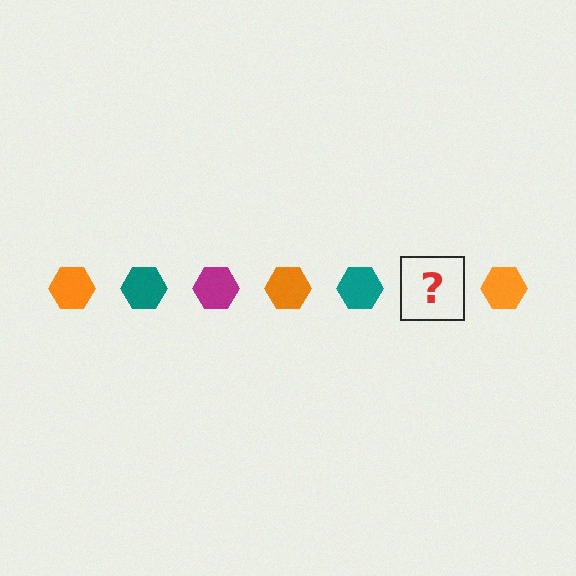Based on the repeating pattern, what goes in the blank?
The blank should be a magenta hexagon.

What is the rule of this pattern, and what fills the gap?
The rule is that the pattern cycles through orange, teal, magenta hexagons. The gap should be filled with a magenta hexagon.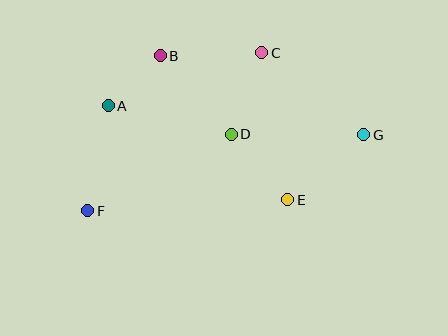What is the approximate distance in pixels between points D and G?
The distance between D and G is approximately 132 pixels.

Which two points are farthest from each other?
Points F and G are farthest from each other.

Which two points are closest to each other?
Points A and B are closest to each other.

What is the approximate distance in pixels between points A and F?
The distance between A and F is approximately 107 pixels.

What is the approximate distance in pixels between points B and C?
The distance between B and C is approximately 102 pixels.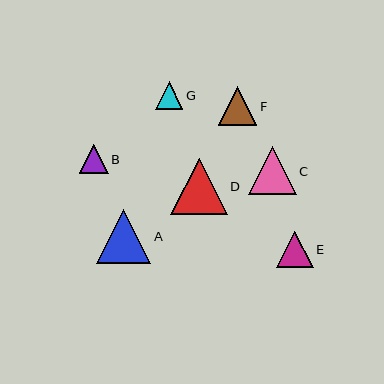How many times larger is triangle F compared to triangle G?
Triangle F is approximately 1.4 times the size of triangle G.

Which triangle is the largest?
Triangle D is the largest with a size of approximately 56 pixels.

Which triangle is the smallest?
Triangle G is the smallest with a size of approximately 27 pixels.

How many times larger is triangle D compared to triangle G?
Triangle D is approximately 2.1 times the size of triangle G.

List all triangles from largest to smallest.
From largest to smallest: D, A, C, F, E, B, G.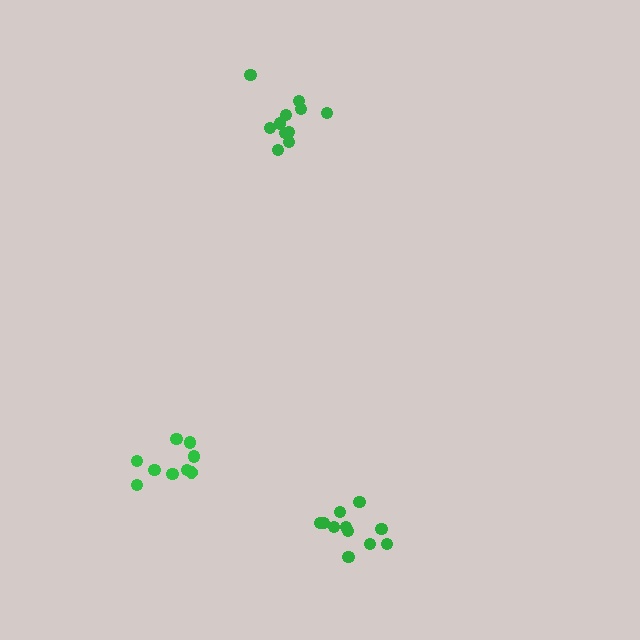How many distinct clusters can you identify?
There are 3 distinct clusters.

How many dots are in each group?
Group 1: 11 dots, Group 2: 9 dots, Group 3: 11 dots (31 total).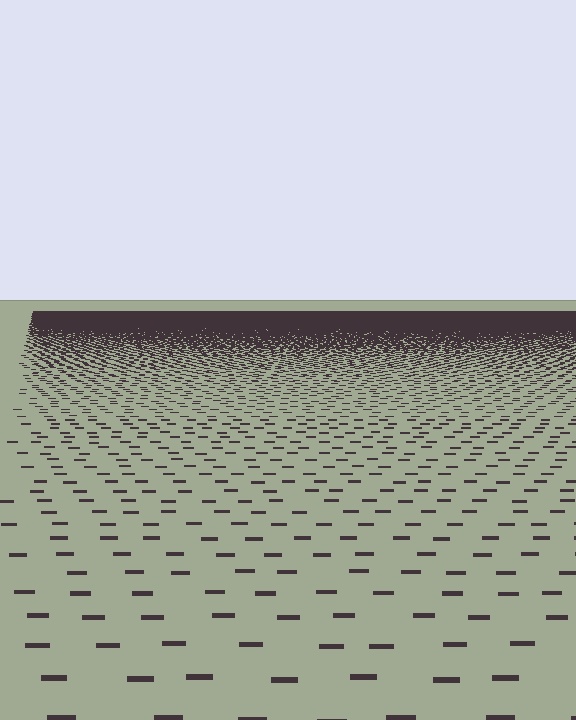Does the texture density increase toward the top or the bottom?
Density increases toward the top.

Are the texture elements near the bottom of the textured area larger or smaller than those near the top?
Larger. Near the bottom, elements are closer to the viewer and appear at a bigger on-screen size.